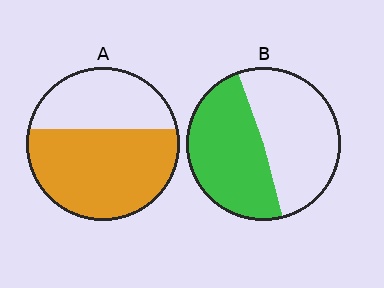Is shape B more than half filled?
Roughly half.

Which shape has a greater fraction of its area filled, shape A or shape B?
Shape A.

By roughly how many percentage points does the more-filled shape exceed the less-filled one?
By roughly 15 percentage points (A over B).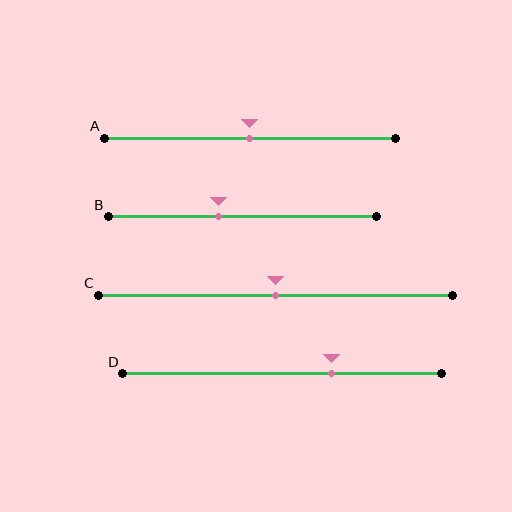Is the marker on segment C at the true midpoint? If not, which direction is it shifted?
Yes, the marker on segment C is at the true midpoint.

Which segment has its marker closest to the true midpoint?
Segment A has its marker closest to the true midpoint.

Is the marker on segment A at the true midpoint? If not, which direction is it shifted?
Yes, the marker on segment A is at the true midpoint.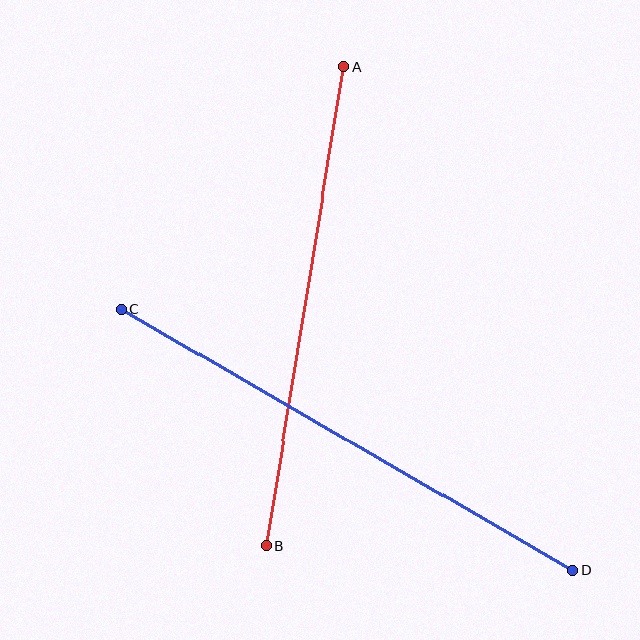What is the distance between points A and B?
The distance is approximately 486 pixels.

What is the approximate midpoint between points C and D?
The midpoint is at approximately (347, 439) pixels.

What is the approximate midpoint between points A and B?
The midpoint is at approximately (305, 306) pixels.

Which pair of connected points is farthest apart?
Points C and D are farthest apart.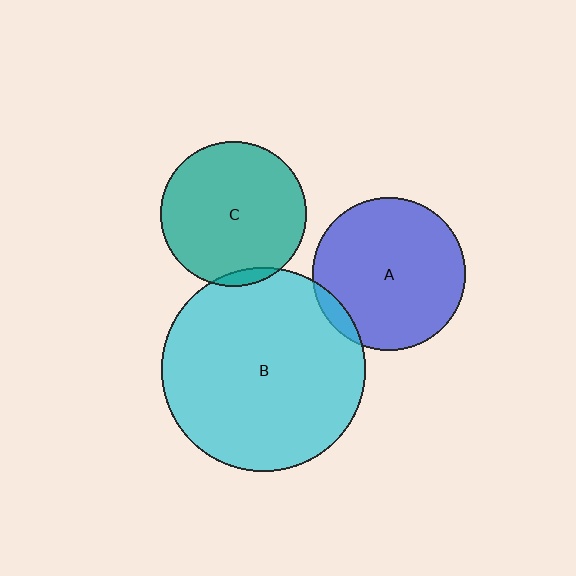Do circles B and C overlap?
Yes.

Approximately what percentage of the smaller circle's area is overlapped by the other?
Approximately 5%.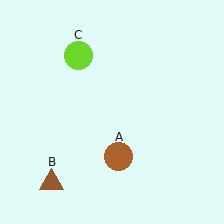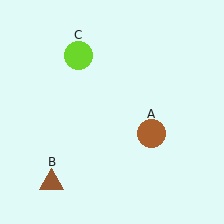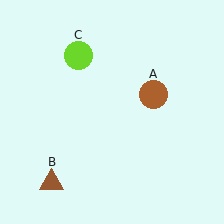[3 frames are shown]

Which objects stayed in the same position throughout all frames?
Brown triangle (object B) and lime circle (object C) remained stationary.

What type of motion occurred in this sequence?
The brown circle (object A) rotated counterclockwise around the center of the scene.